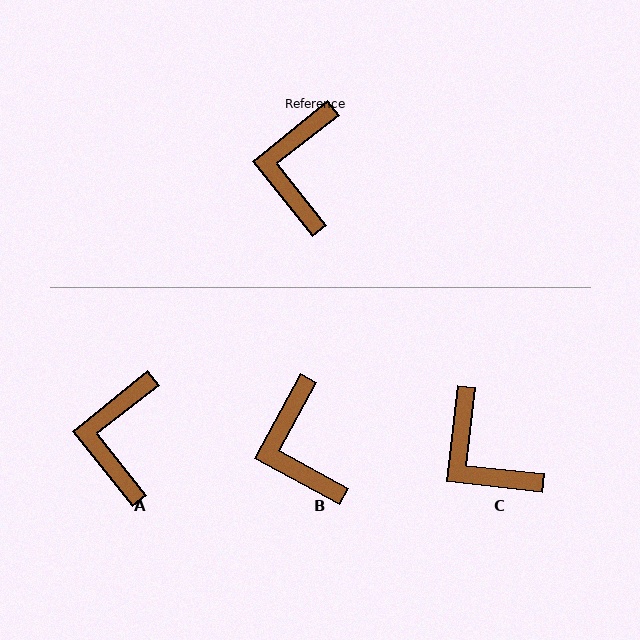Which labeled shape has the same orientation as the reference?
A.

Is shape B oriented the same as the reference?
No, it is off by about 23 degrees.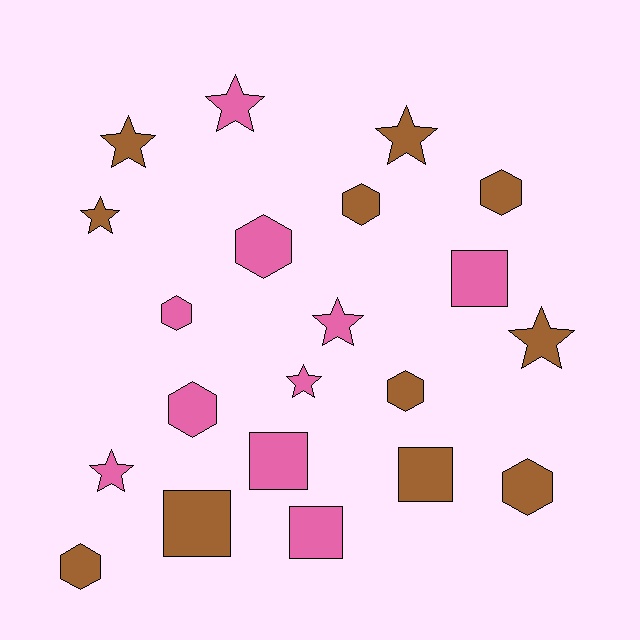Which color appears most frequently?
Brown, with 11 objects.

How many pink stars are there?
There are 4 pink stars.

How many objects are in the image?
There are 21 objects.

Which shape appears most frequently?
Star, with 8 objects.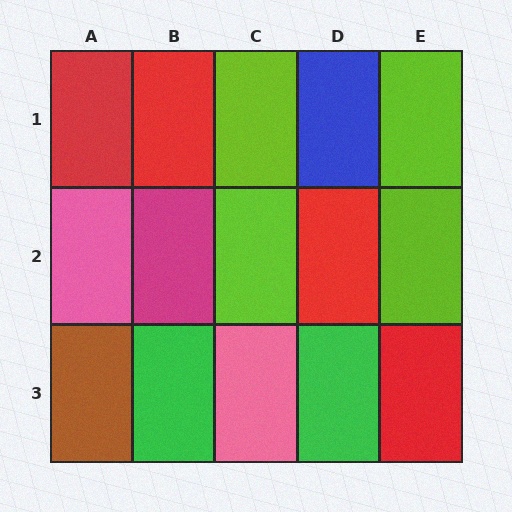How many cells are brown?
1 cell is brown.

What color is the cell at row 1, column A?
Red.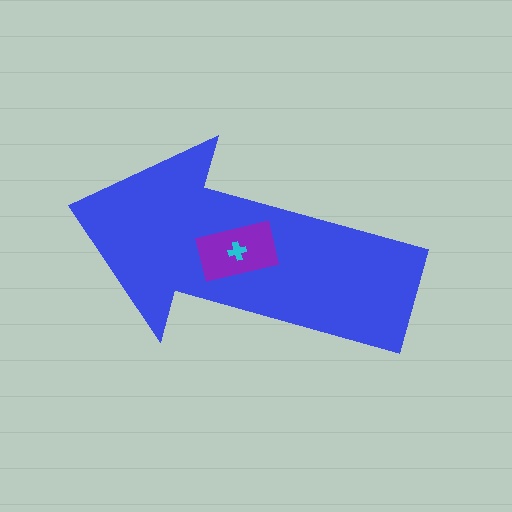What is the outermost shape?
The blue arrow.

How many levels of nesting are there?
3.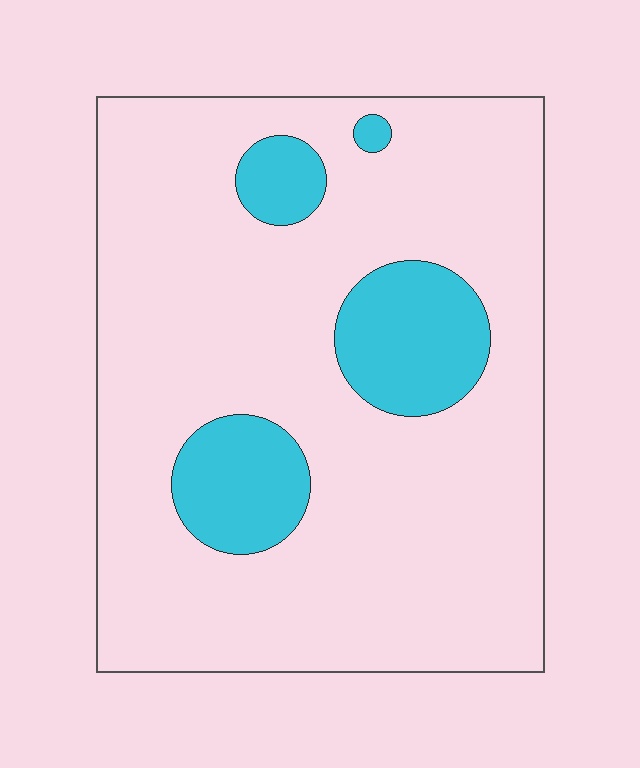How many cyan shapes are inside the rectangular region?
4.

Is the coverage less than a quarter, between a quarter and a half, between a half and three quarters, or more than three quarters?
Less than a quarter.